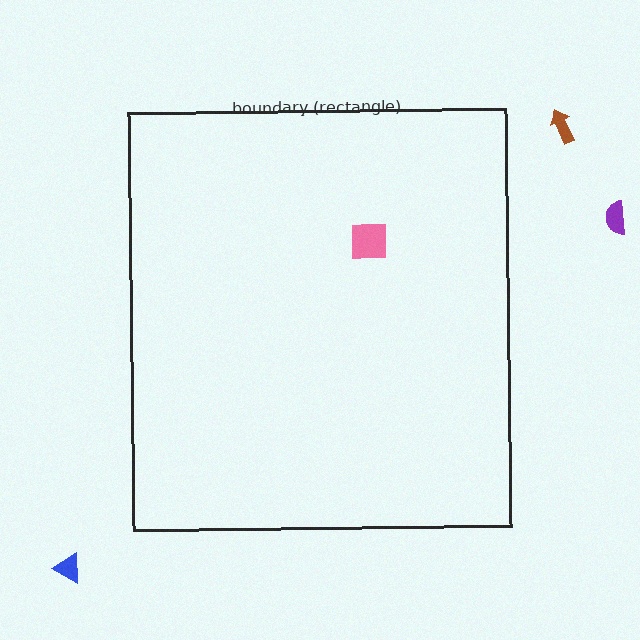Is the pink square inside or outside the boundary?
Inside.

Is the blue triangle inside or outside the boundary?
Outside.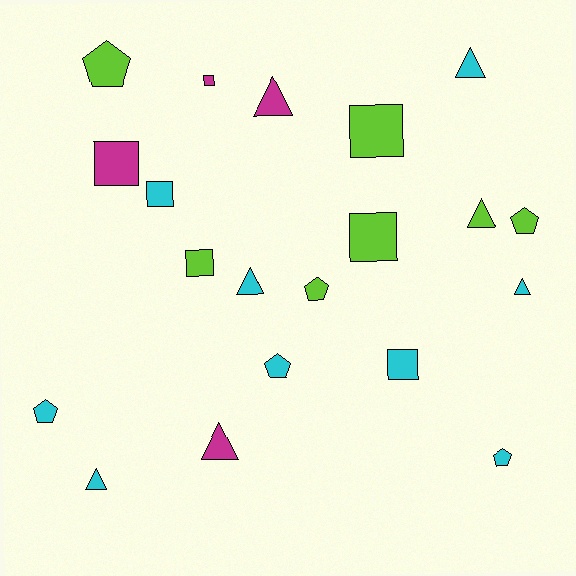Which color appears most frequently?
Cyan, with 9 objects.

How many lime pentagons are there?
There are 3 lime pentagons.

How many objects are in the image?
There are 20 objects.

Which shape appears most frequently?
Square, with 7 objects.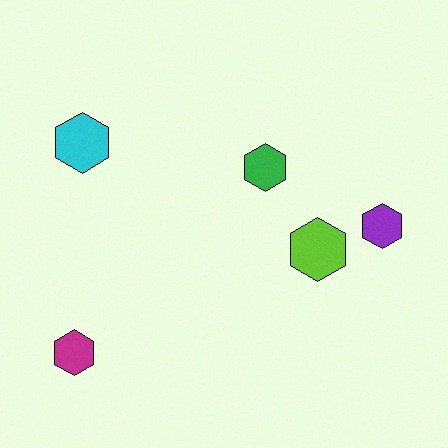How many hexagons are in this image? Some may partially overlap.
There are 5 hexagons.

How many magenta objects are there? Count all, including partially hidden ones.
There is 1 magenta object.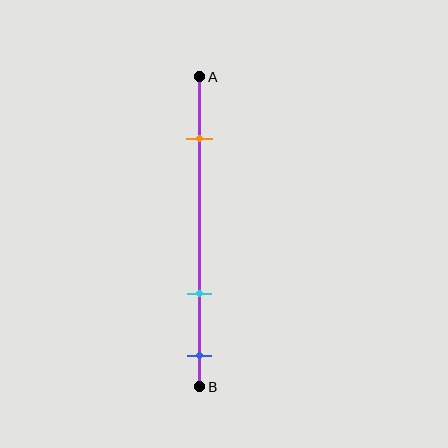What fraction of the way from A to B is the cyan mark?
The cyan mark is approximately 70% (0.7) of the way from A to B.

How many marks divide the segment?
There are 3 marks dividing the segment.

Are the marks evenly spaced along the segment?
No, the marks are not evenly spaced.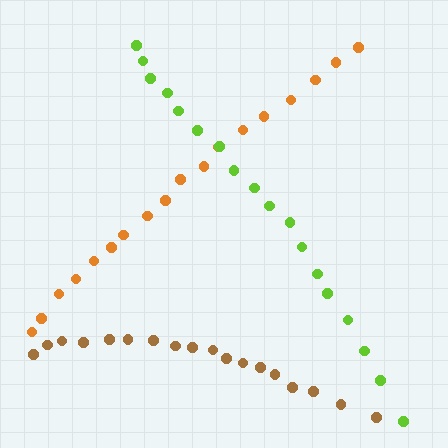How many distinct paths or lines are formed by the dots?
There are 3 distinct paths.